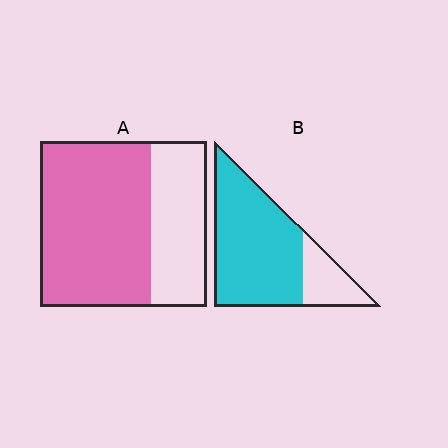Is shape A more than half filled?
Yes.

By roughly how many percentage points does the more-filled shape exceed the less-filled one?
By roughly 10 percentage points (B over A).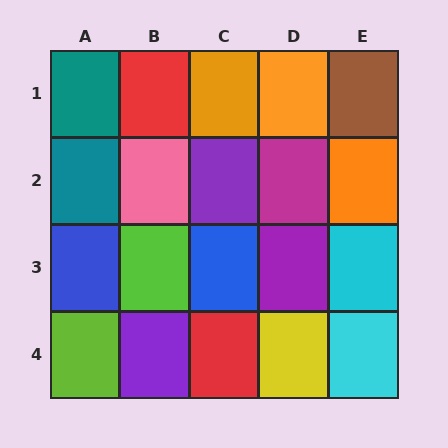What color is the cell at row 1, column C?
Orange.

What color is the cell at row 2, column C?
Purple.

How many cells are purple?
3 cells are purple.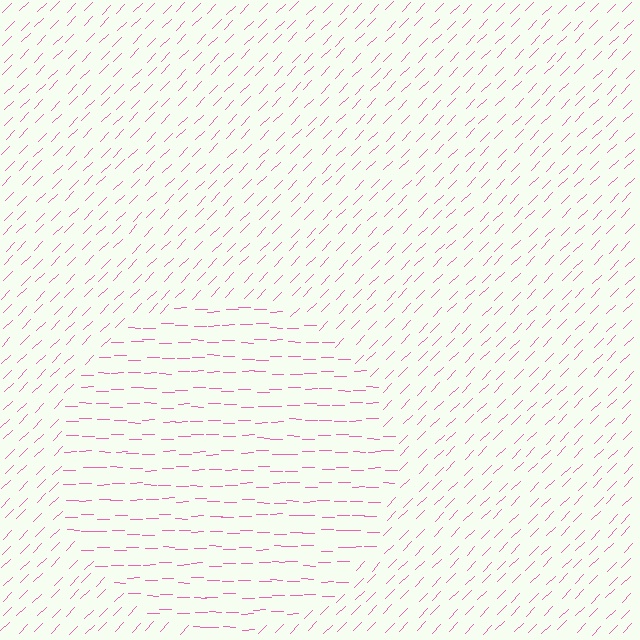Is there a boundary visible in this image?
Yes, there is a texture boundary formed by a change in line orientation.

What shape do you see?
I see a circle.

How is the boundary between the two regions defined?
The boundary is defined purely by a change in line orientation (approximately 45 degrees difference). All lines are the same color and thickness.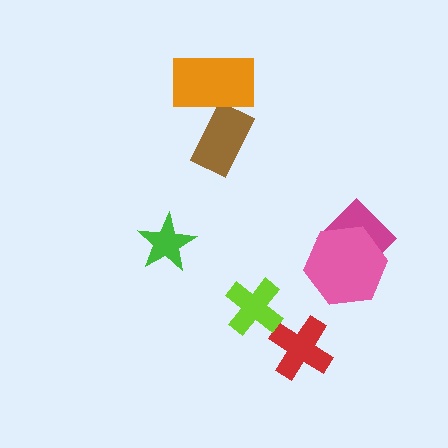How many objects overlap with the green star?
0 objects overlap with the green star.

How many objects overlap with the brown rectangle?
1 object overlaps with the brown rectangle.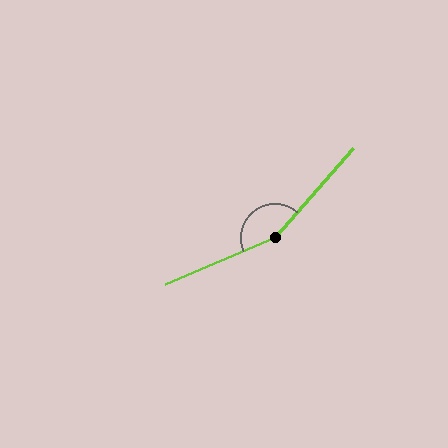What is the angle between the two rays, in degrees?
Approximately 154 degrees.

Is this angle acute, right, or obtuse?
It is obtuse.